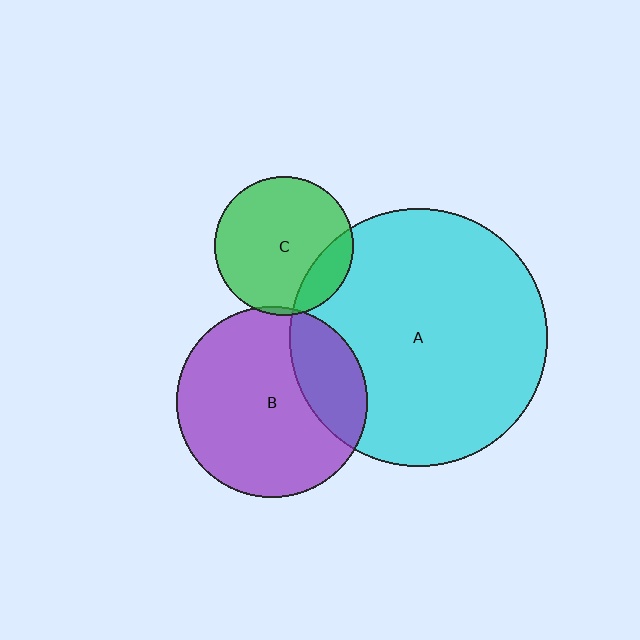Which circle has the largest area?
Circle A (cyan).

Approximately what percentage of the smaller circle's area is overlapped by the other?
Approximately 25%.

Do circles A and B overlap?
Yes.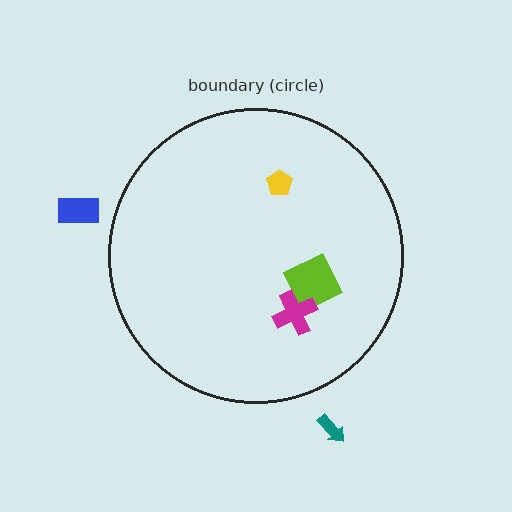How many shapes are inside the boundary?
3 inside, 2 outside.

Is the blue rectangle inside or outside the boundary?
Outside.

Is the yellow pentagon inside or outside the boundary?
Inside.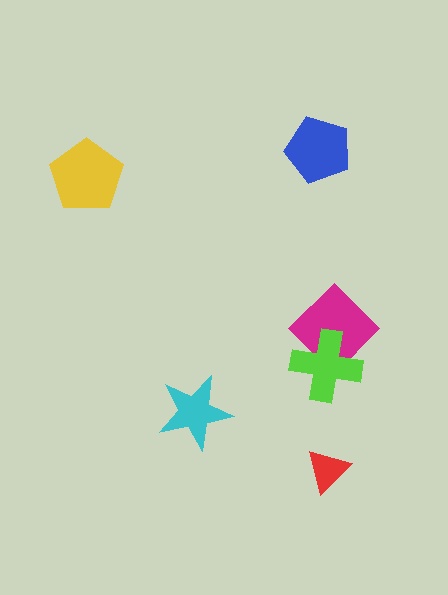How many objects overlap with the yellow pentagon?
0 objects overlap with the yellow pentagon.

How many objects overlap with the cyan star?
0 objects overlap with the cyan star.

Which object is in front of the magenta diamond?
The lime cross is in front of the magenta diamond.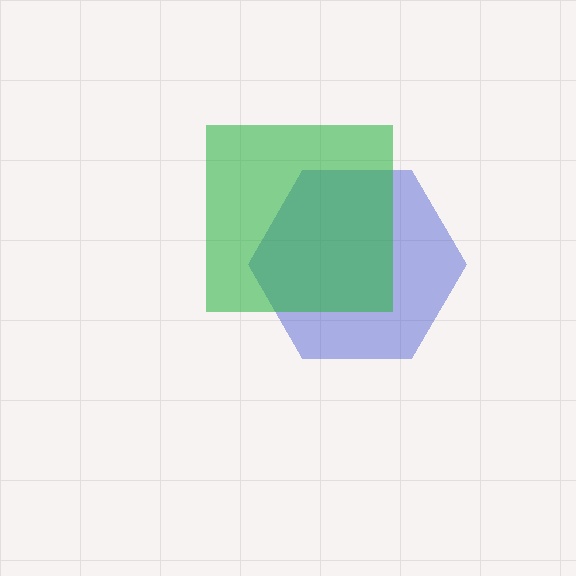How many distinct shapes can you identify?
There are 2 distinct shapes: a blue hexagon, a green square.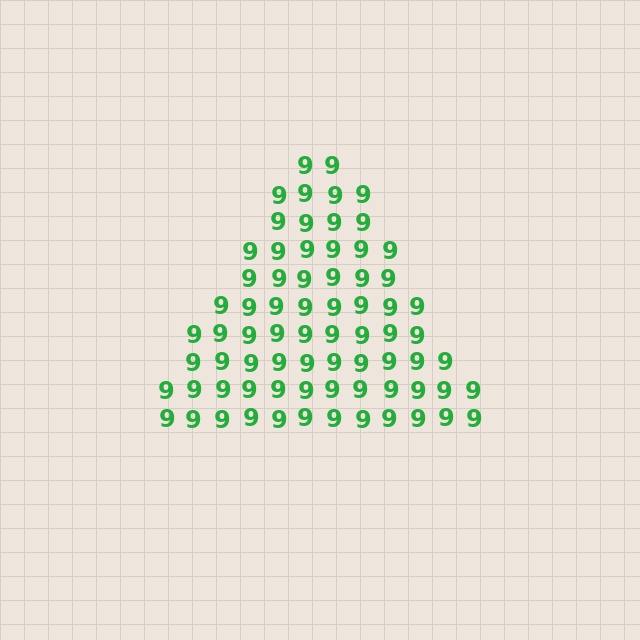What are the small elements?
The small elements are digit 9's.